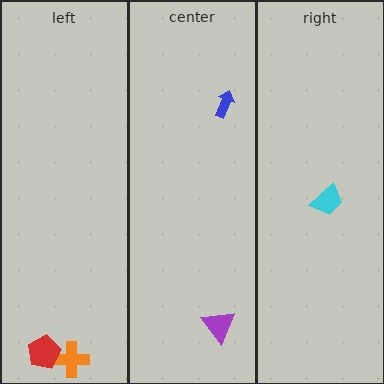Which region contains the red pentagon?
The left region.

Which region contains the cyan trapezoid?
The right region.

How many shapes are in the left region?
2.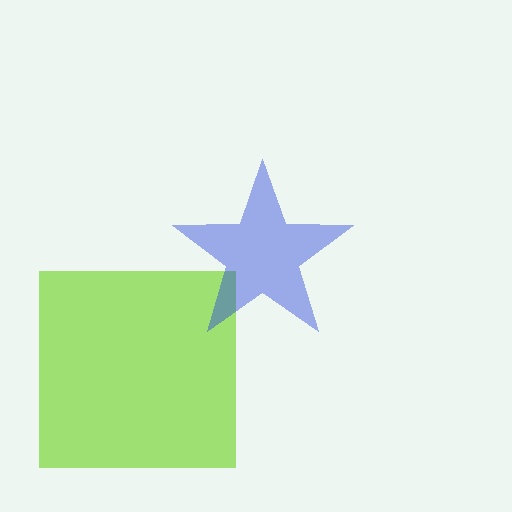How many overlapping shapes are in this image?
There are 2 overlapping shapes in the image.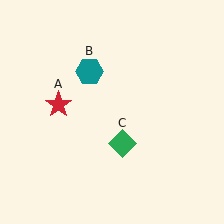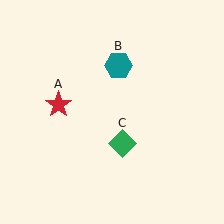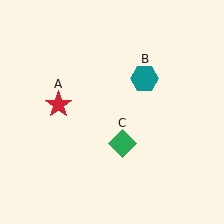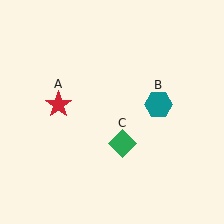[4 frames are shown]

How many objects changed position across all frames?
1 object changed position: teal hexagon (object B).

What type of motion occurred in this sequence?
The teal hexagon (object B) rotated clockwise around the center of the scene.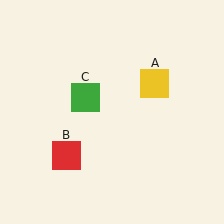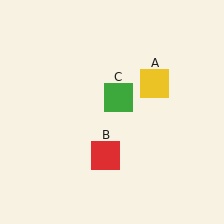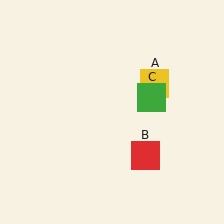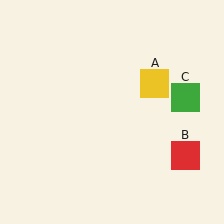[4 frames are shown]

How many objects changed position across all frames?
2 objects changed position: red square (object B), green square (object C).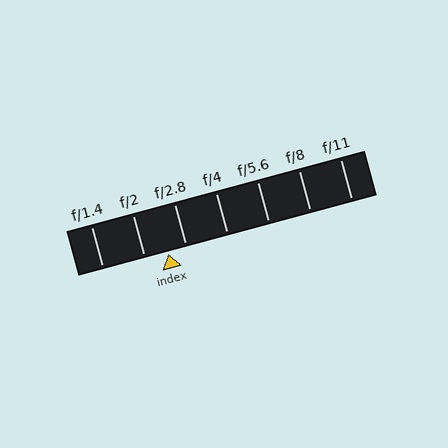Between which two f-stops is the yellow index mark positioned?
The index mark is between f/2 and f/2.8.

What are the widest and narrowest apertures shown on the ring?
The widest aperture shown is f/1.4 and the narrowest is f/11.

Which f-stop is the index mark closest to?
The index mark is closest to f/2.8.